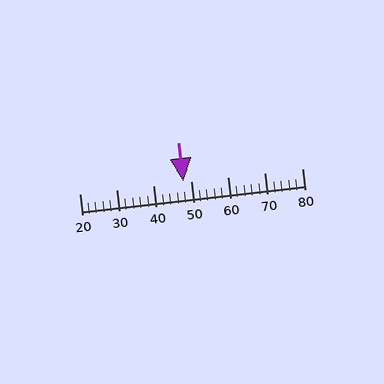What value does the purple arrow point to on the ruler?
The purple arrow points to approximately 48.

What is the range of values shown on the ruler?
The ruler shows values from 20 to 80.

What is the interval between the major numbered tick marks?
The major tick marks are spaced 10 units apart.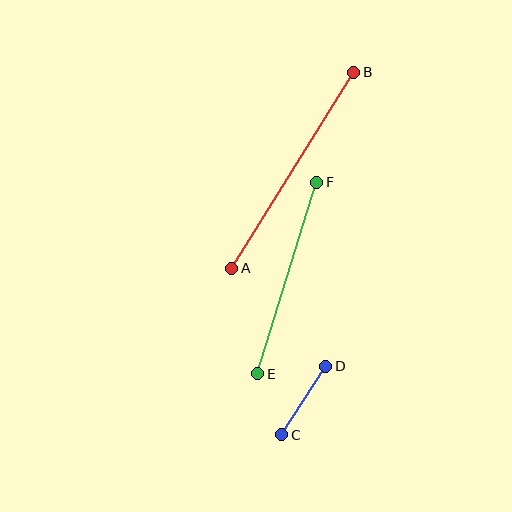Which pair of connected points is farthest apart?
Points A and B are farthest apart.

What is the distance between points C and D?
The distance is approximately 82 pixels.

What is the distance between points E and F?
The distance is approximately 200 pixels.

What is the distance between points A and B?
The distance is approximately 231 pixels.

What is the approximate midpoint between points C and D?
The midpoint is at approximately (304, 400) pixels.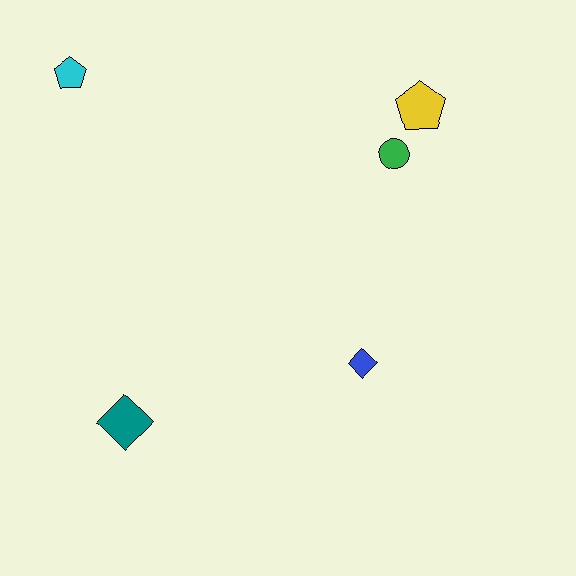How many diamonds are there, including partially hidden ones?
There are 2 diamonds.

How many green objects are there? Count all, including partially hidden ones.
There is 1 green object.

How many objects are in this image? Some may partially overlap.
There are 5 objects.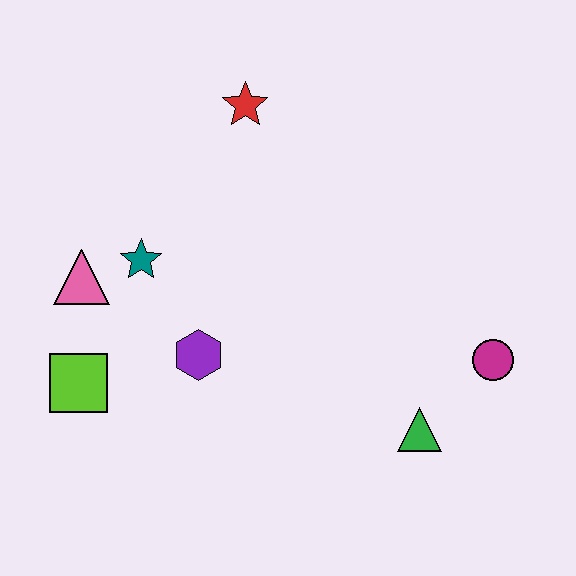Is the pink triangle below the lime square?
No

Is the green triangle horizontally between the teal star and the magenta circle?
Yes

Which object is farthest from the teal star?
The magenta circle is farthest from the teal star.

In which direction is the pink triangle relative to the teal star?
The pink triangle is to the left of the teal star.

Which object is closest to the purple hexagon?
The teal star is closest to the purple hexagon.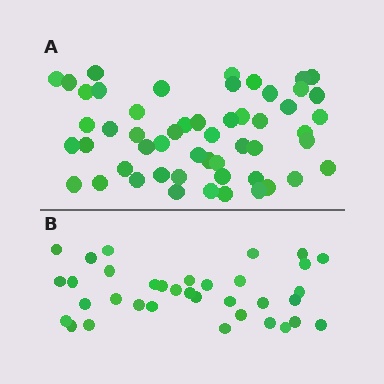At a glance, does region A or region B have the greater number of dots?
Region A (the top region) has more dots.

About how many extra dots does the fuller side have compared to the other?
Region A has approximately 20 more dots than region B.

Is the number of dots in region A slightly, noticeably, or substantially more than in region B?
Region A has substantially more. The ratio is roughly 1.5 to 1.